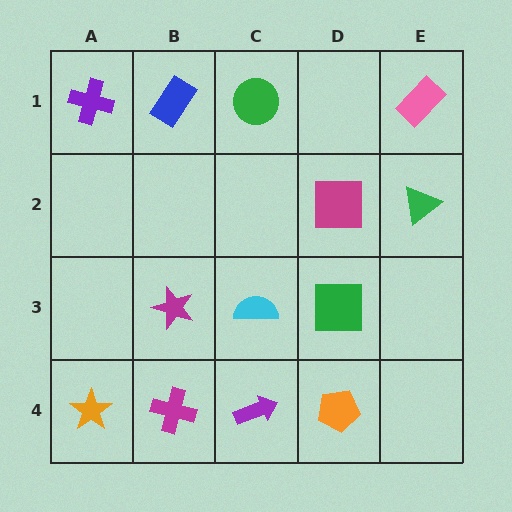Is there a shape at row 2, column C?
No, that cell is empty.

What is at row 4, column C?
A purple arrow.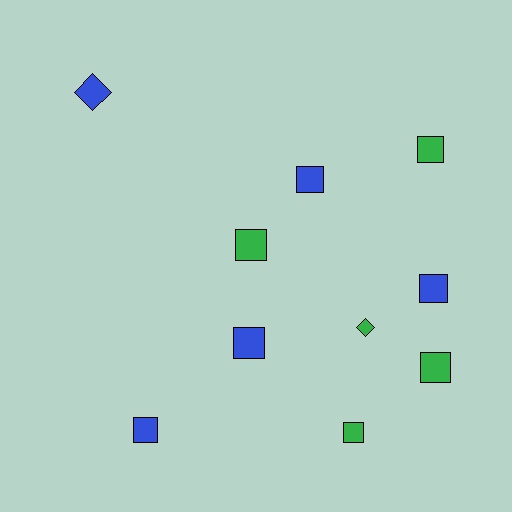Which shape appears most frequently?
Square, with 8 objects.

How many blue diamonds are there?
There is 1 blue diamond.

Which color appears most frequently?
Green, with 5 objects.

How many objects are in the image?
There are 10 objects.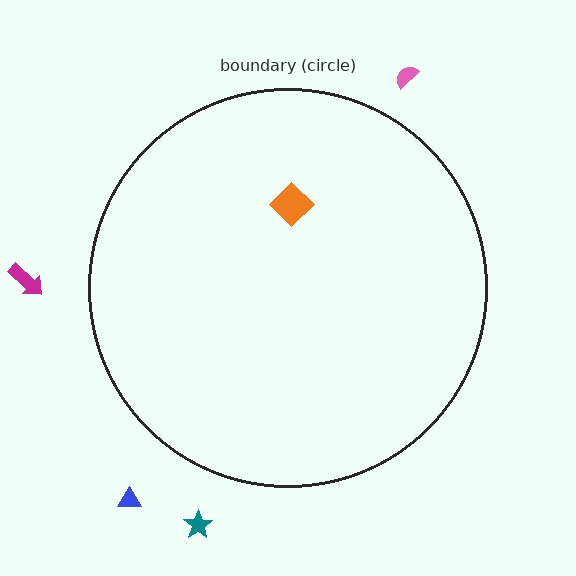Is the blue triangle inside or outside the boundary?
Outside.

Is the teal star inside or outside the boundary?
Outside.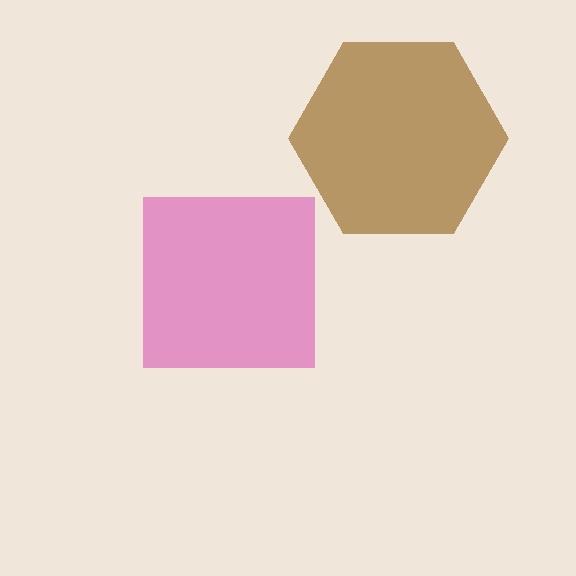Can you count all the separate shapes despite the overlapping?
Yes, there are 2 separate shapes.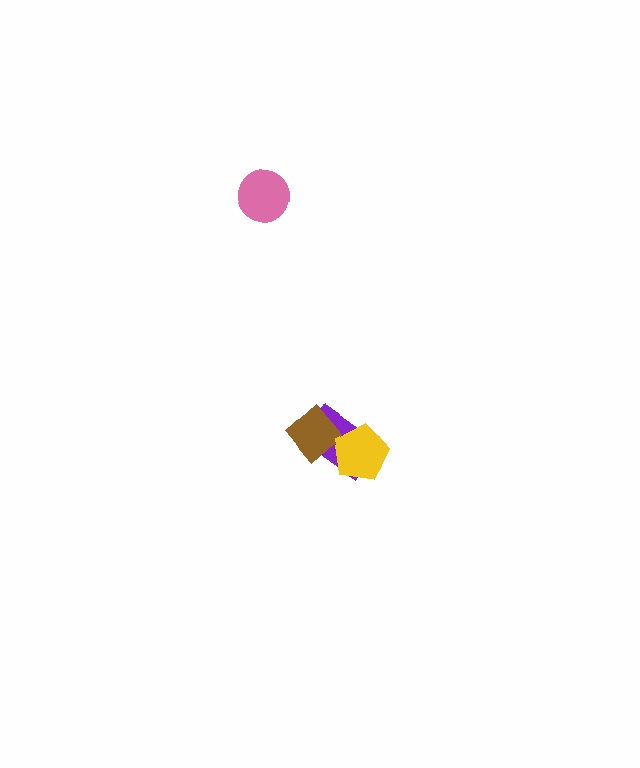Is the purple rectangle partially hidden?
Yes, it is partially covered by another shape.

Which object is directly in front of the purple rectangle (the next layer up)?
The brown diamond is directly in front of the purple rectangle.